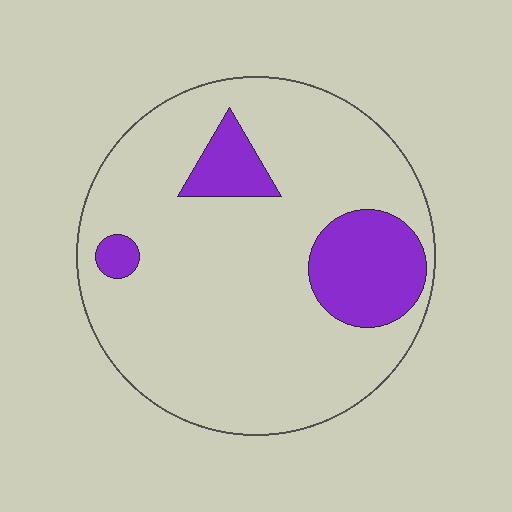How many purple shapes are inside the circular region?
3.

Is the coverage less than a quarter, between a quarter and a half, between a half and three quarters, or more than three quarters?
Less than a quarter.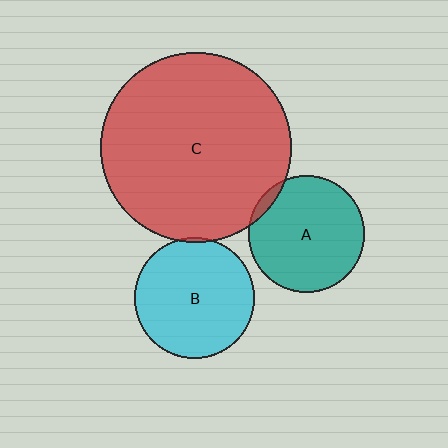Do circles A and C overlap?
Yes.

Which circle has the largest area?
Circle C (red).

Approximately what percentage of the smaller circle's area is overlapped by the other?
Approximately 5%.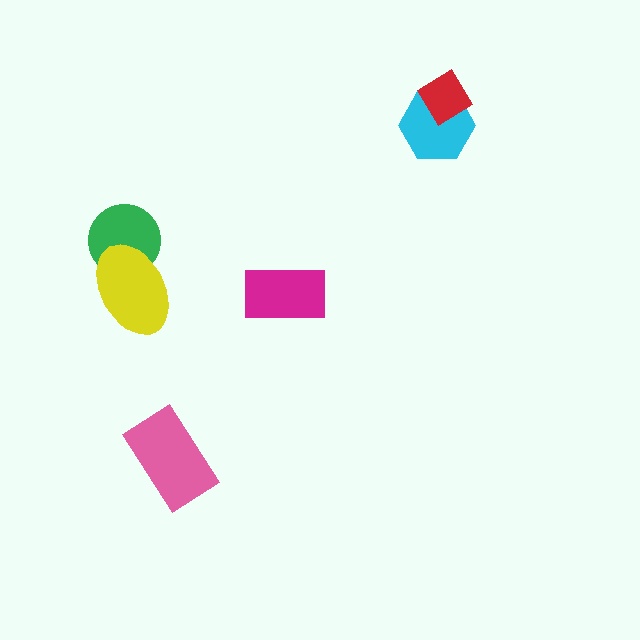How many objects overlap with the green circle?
1 object overlaps with the green circle.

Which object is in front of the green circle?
The yellow ellipse is in front of the green circle.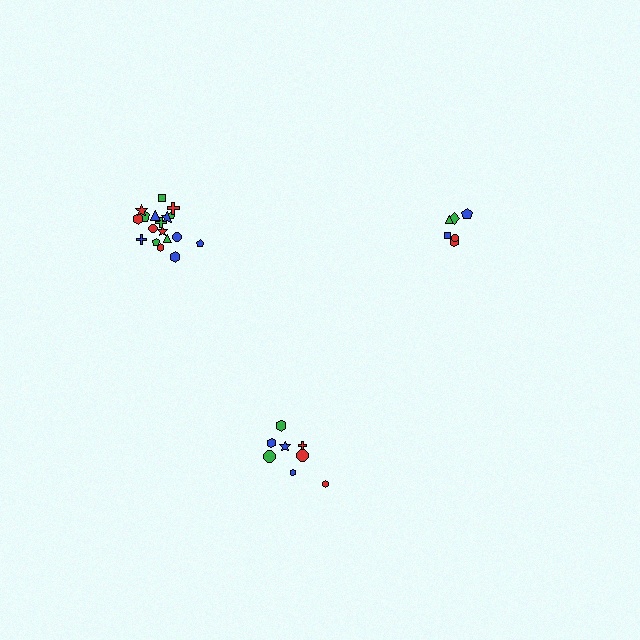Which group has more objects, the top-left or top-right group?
The top-left group.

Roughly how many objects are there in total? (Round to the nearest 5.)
Roughly 30 objects in total.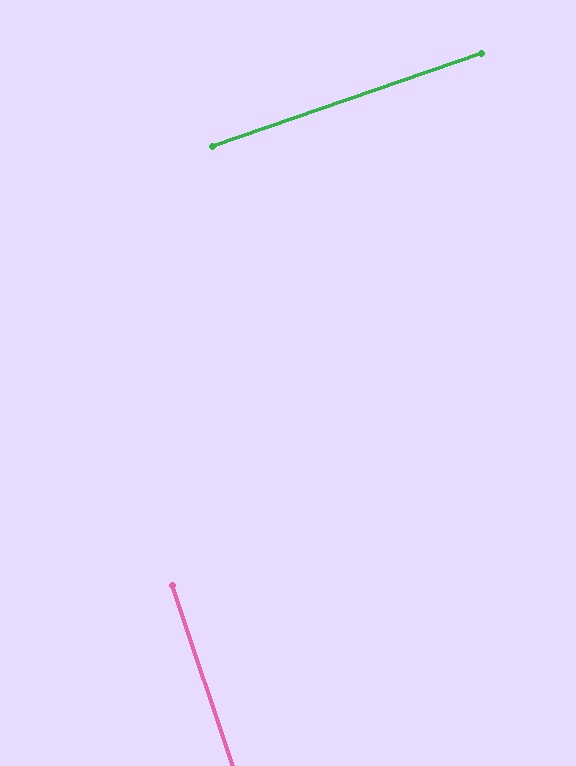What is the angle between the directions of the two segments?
Approximately 89 degrees.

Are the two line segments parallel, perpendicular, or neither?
Perpendicular — they meet at approximately 89°.